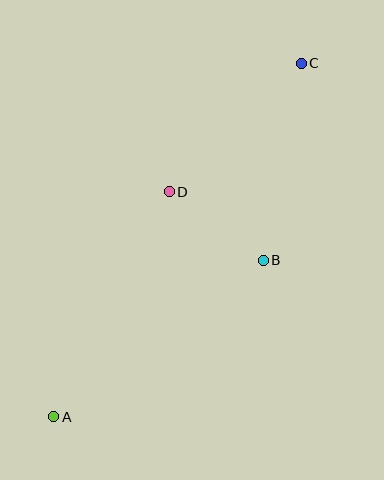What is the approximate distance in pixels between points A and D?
The distance between A and D is approximately 253 pixels.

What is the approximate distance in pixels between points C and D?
The distance between C and D is approximately 184 pixels.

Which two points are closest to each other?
Points B and D are closest to each other.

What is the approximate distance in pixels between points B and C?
The distance between B and C is approximately 201 pixels.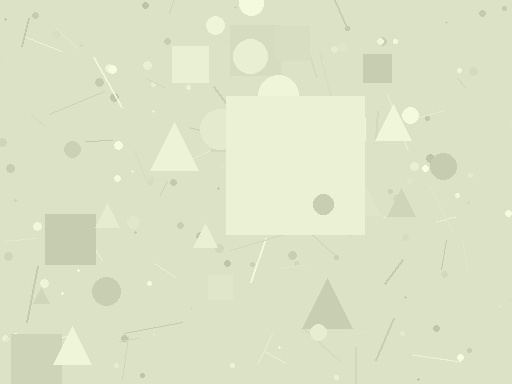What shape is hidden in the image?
A square is hidden in the image.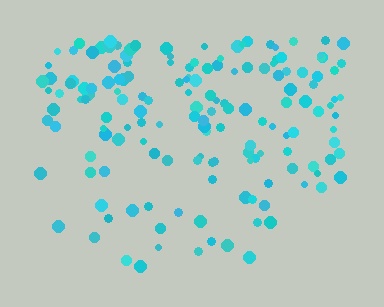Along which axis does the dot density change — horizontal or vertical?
Vertical.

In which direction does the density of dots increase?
From bottom to top, with the top side densest.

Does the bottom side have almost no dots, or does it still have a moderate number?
Still a moderate number, just noticeably fewer than the top.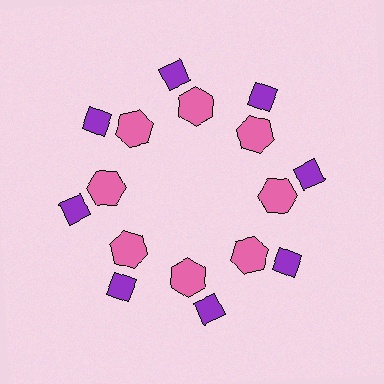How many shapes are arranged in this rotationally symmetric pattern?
There are 16 shapes, arranged in 8 groups of 2.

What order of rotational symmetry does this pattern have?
This pattern has 8-fold rotational symmetry.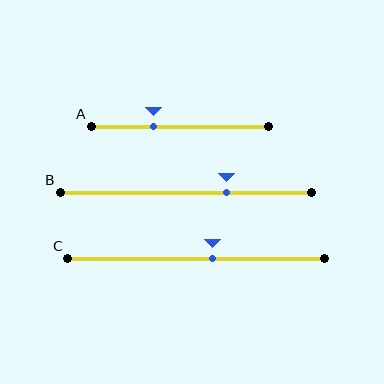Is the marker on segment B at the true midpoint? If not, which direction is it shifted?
No, the marker on segment B is shifted to the right by about 16% of the segment length.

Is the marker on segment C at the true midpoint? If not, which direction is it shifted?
No, the marker on segment C is shifted to the right by about 7% of the segment length.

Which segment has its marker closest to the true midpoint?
Segment C has its marker closest to the true midpoint.